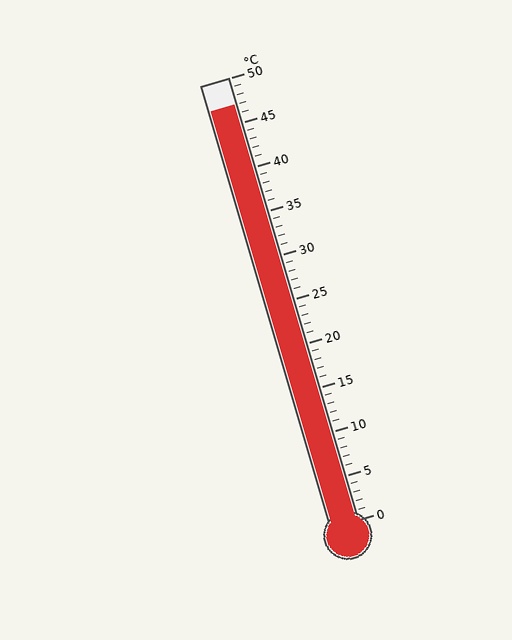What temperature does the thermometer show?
The thermometer shows approximately 47°C.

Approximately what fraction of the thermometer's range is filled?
The thermometer is filled to approximately 95% of its range.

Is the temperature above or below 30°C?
The temperature is above 30°C.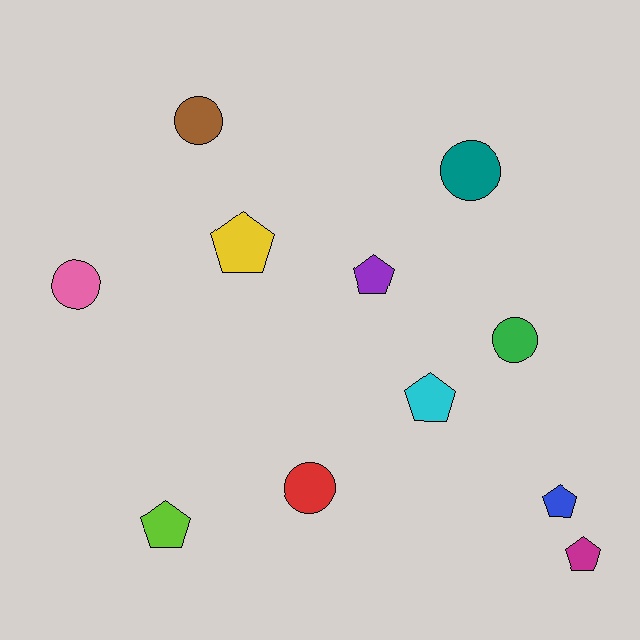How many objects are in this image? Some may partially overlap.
There are 11 objects.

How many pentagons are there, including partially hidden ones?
There are 6 pentagons.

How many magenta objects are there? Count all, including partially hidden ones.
There is 1 magenta object.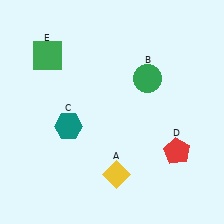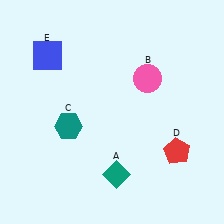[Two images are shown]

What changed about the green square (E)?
In Image 1, E is green. In Image 2, it changed to blue.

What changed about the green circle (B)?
In Image 1, B is green. In Image 2, it changed to pink.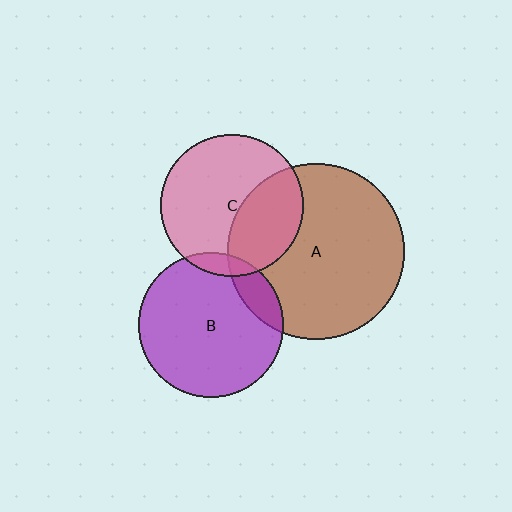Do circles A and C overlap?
Yes.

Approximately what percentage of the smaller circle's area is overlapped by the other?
Approximately 35%.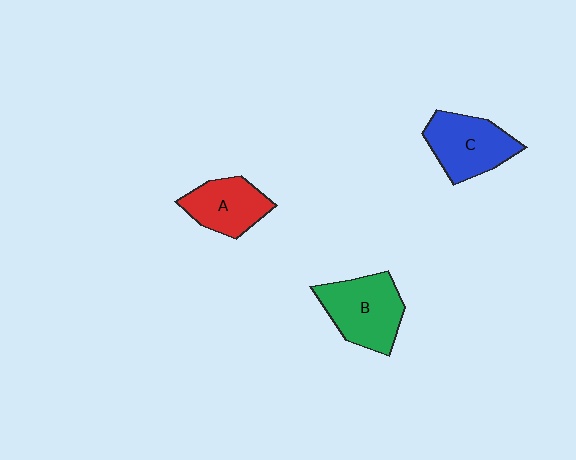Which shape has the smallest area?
Shape A (red).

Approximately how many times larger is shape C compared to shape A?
Approximately 1.2 times.